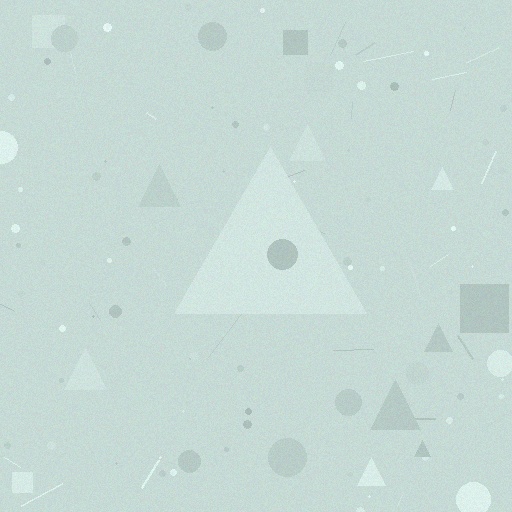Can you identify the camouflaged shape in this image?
The camouflaged shape is a triangle.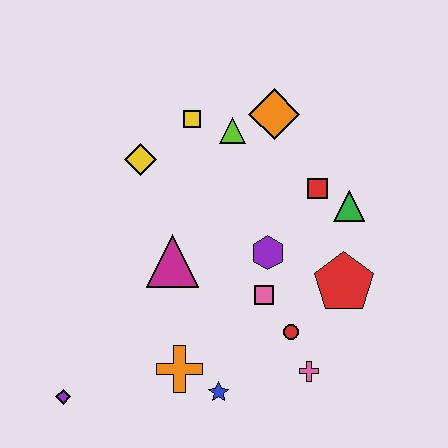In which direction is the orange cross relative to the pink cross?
The orange cross is to the left of the pink cross.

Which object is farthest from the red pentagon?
The purple diamond is farthest from the red pentagon.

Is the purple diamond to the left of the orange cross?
Yes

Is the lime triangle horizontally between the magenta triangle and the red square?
Yes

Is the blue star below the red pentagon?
Yes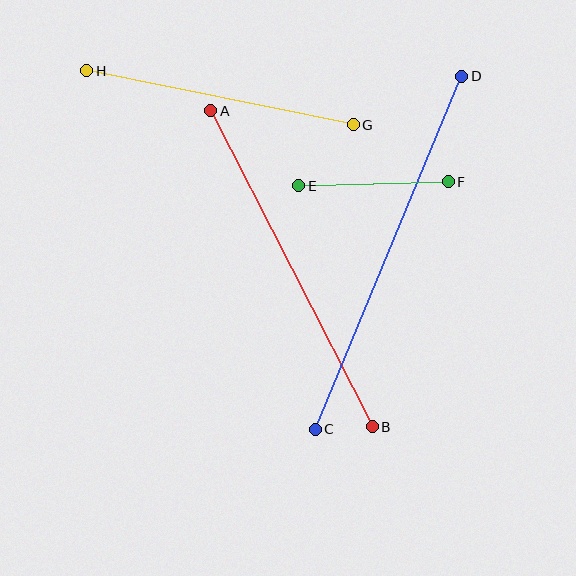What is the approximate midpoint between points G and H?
The midpoint is at approximately (220, 98) pixels.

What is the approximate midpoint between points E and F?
The midpoint is at approximately (373, 184) pixels.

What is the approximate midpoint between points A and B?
The midpoint is at approximately (291, 269) pixels.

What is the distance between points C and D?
The distance is approximately 382 pixels.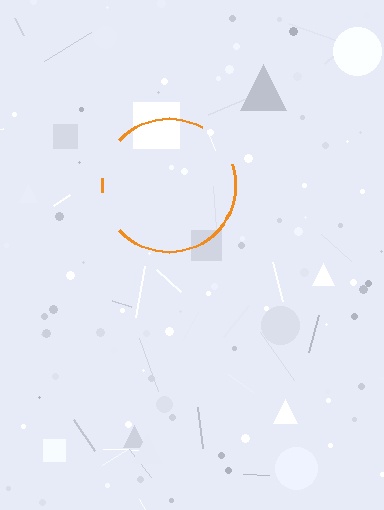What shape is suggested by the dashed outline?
The dashed outline suggests a circle.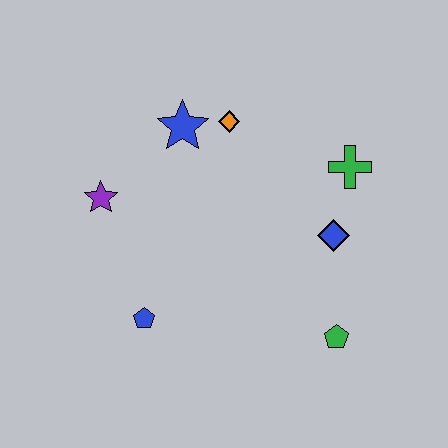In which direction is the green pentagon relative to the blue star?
The green pentagon is below the blue star.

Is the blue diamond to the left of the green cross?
Yes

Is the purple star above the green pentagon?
Yes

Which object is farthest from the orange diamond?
The green pentagon is farthest from the orange diamond.